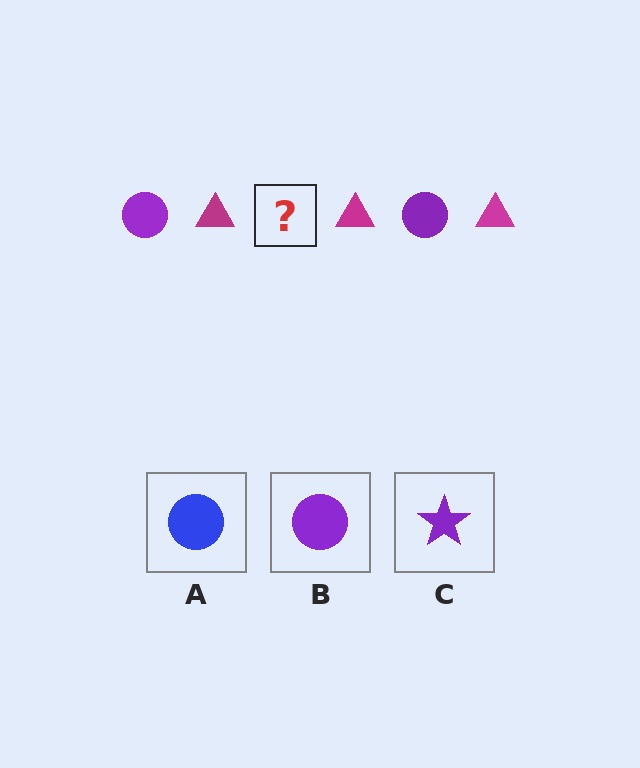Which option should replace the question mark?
Option B.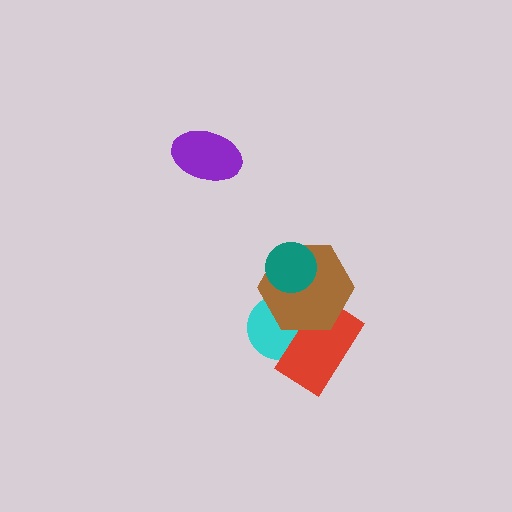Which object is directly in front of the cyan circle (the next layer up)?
The red rectangle is directly in front of the cyan circle.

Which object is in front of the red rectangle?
The brown hexagon is in front of the red rectangle.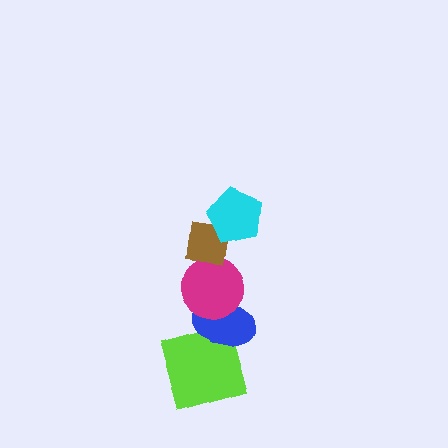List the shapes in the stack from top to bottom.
From top to bottom: the cyan pentagon, the brown square, the magenta circle, the blue ellipse, the lime square.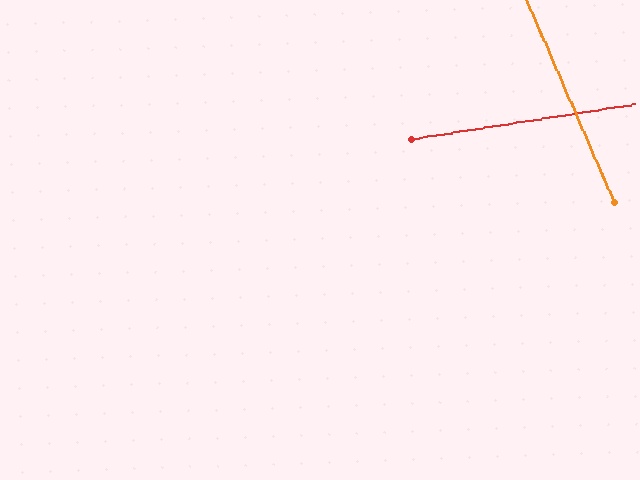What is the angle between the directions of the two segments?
Approximately 76 degrees.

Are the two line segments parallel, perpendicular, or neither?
Neither parallel nor perpendicular — they differ by about 76°.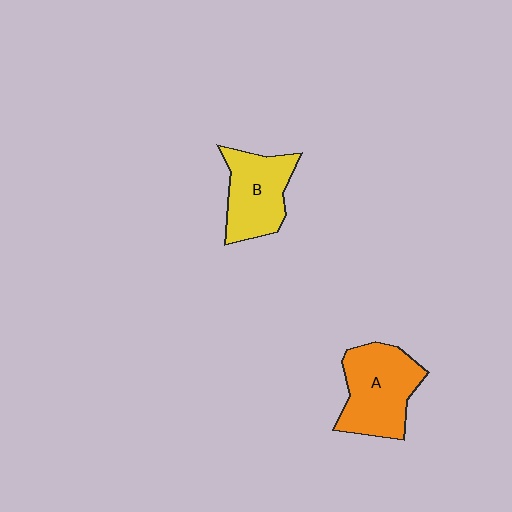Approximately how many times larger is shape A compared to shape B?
Approximately 1.2 times.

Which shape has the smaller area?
Shape B (yellow).